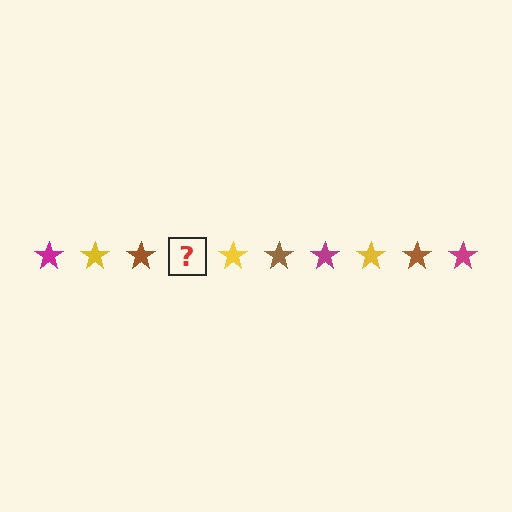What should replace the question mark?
The question mark should be replaced with a magenta star.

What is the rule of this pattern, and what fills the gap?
The rule is that the pattern cycles through magenta, yellow, brown stars. The gap should be filled with a magenta star.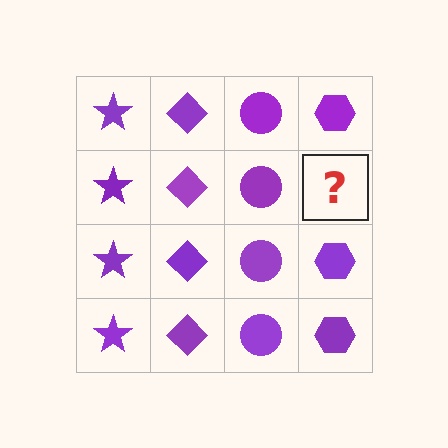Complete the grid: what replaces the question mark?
The question mark should be replaced with a purple hexagon.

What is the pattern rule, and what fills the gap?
The rule is that each column has a consistent shape. The gap should be filled with a purple hexagon.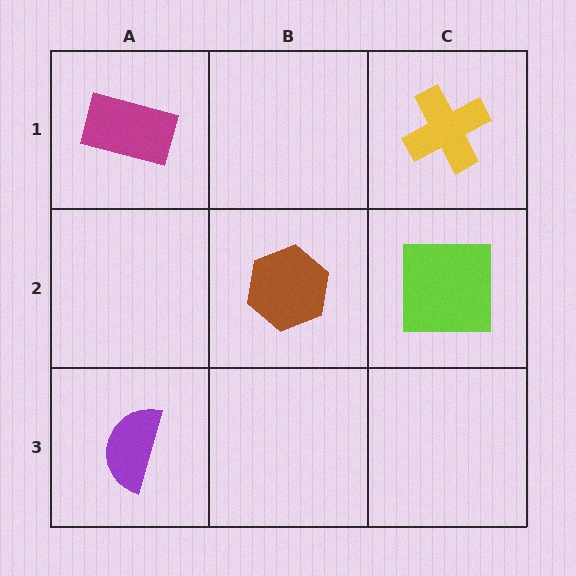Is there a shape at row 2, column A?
No, that cell is empty.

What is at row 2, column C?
A lime square.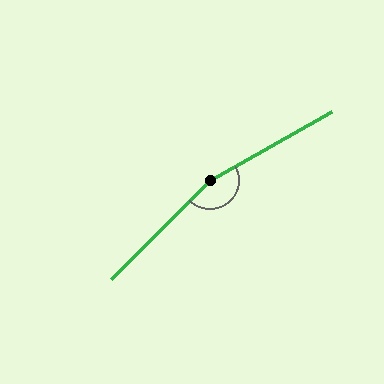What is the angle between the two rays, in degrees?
Approximately 164 degrees.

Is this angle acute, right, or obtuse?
It is obtuse.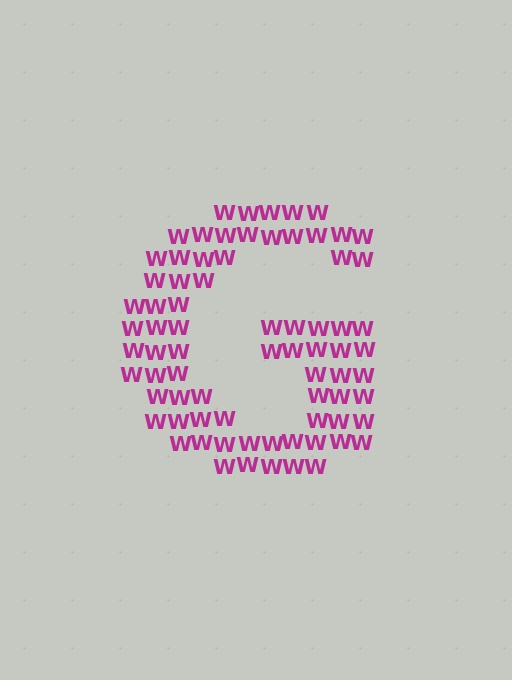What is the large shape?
The large shape is the letter G.